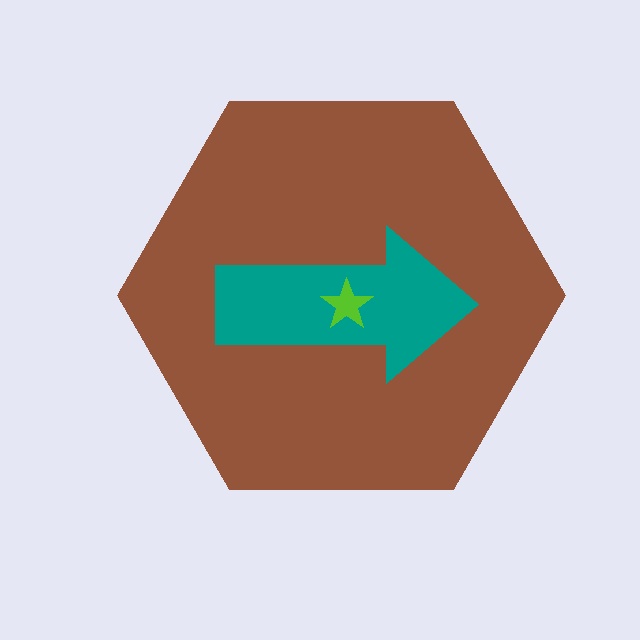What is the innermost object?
The lime star.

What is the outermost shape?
The brown hexagon.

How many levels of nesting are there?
3.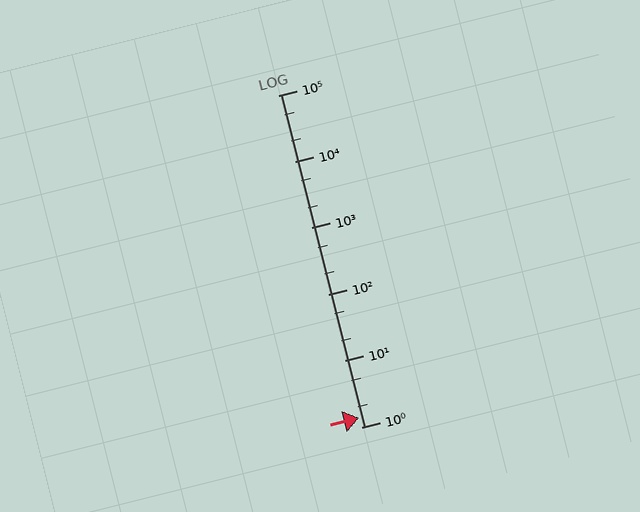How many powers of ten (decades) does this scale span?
The scale spans 5 decades, from 1 to 100000.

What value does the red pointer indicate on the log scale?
The pointer indicates approximately 1.4.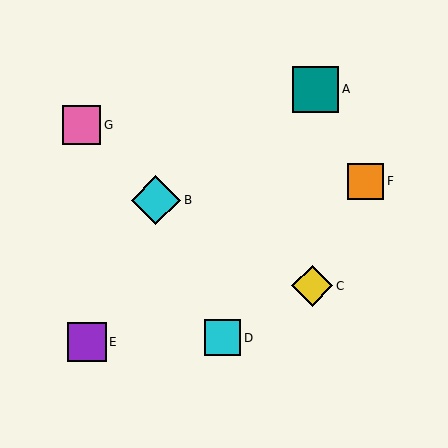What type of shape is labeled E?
Shape E is a purple square.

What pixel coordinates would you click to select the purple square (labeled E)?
Click at (87, 342) to select the purple square E.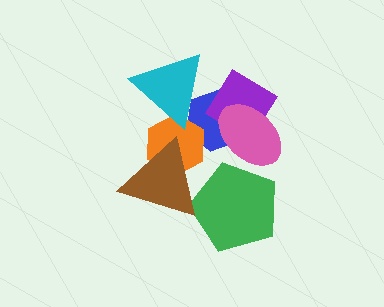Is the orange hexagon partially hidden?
Yes, it is partially covered by another shape.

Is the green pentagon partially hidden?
Yes, it is partially covered by another shape.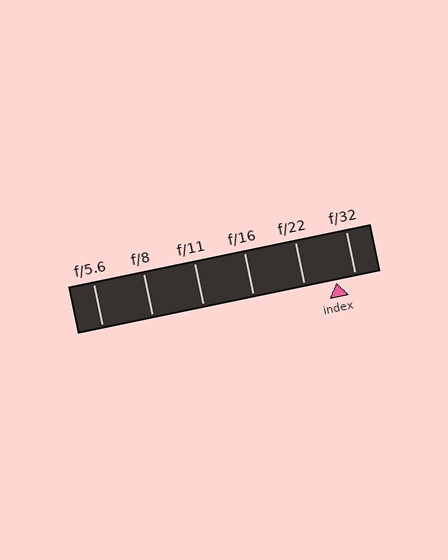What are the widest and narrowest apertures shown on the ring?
The widest aperture shown is f/5.6 and the narrowest is f/32.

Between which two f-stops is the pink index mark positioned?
The index mark is between f/22 and f/32.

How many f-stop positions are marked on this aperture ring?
There are 6 f-stop positions marked.